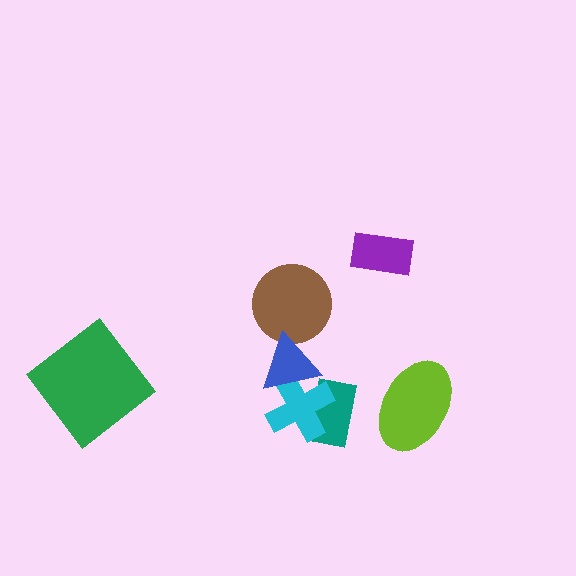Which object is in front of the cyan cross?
The blue triangle is in front of the cyan cross.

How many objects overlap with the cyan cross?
2 objects overlap with the cyan cross.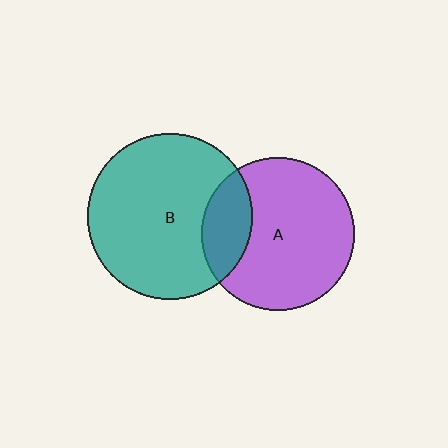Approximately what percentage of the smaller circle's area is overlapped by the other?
Approximately 20%.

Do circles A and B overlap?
Yes.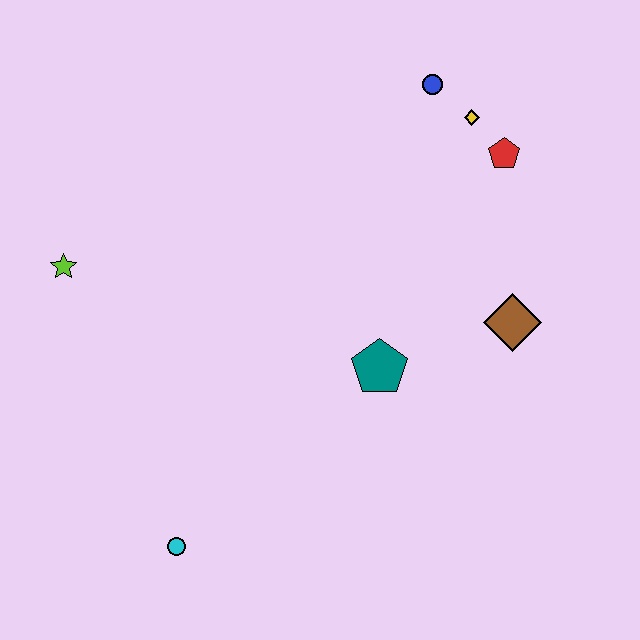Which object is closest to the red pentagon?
The yellow diamond is closest to the red pentagon.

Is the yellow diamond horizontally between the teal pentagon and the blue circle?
No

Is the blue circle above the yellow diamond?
Yes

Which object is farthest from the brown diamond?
The lime star is farthest from the brown diamond.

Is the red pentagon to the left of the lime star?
No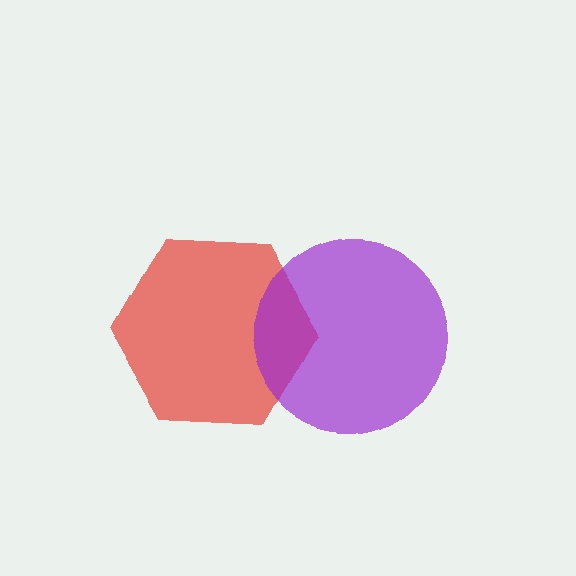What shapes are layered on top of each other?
The layered shapes are: a red hexagon, a purple circle.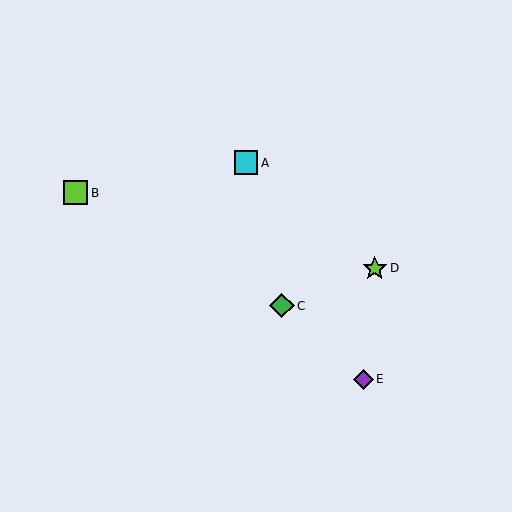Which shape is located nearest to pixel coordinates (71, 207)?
The lime square (labeled B) at (76, 193) is nearest to that location.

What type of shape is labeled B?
Shape B is a lime square.